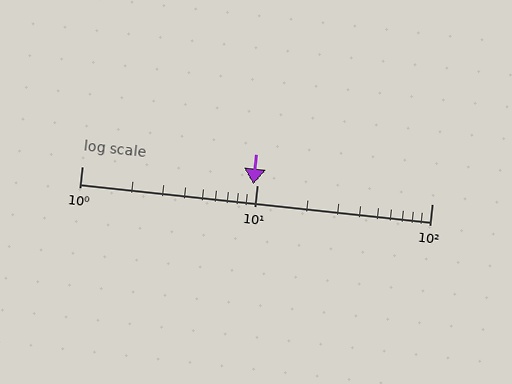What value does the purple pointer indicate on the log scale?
The pointer indicates approximately 9.5.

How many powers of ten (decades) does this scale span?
The scale spans 2 decades, from 1 to 100.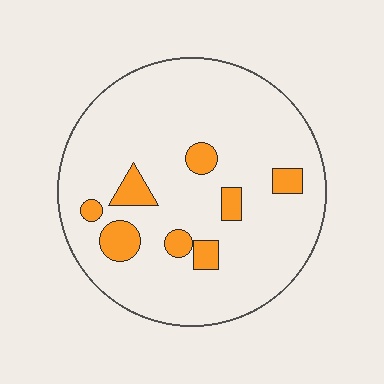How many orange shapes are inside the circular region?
8.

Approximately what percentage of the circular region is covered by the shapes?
Approximately 10%.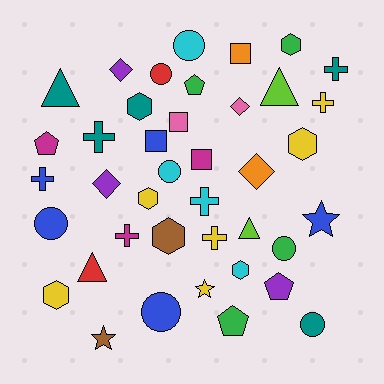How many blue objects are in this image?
There are 5 blue objects.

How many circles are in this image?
There are 7 circles.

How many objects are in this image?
There are 40 objects.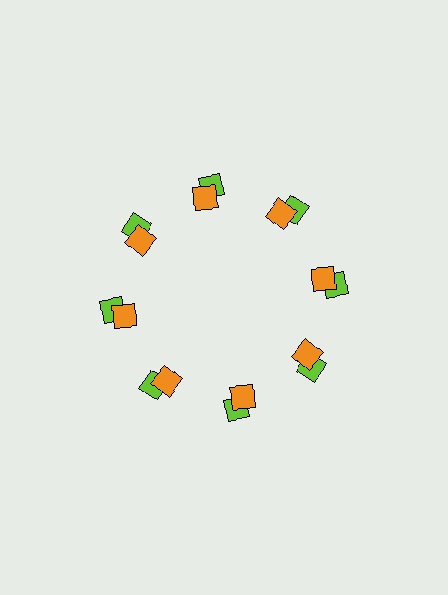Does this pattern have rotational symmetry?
Yes, this pattern has 8-fold rotational symmetry. It looks the same after rotating 45 degrees around the center.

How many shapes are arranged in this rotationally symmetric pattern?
There are 16 shapes, arranged in 8 groups of 2.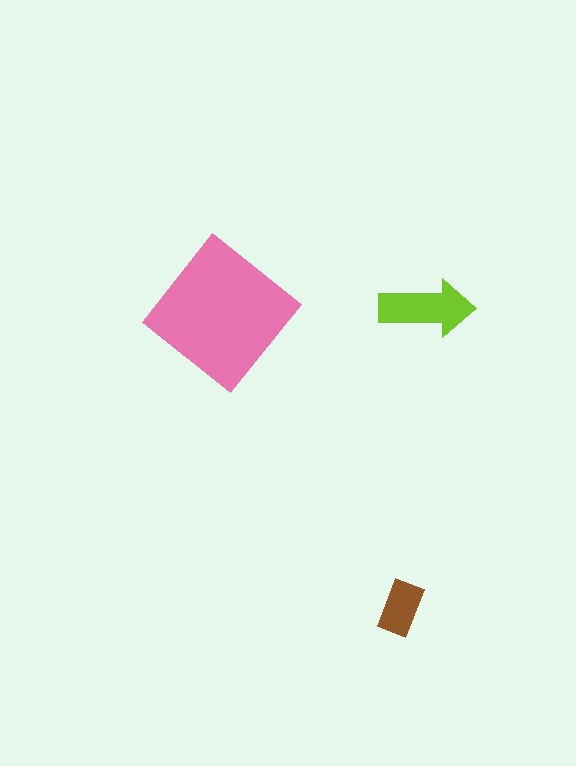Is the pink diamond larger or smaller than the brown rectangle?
Larger.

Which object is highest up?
The lime arrow is topmost.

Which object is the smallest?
The brown rectangle.